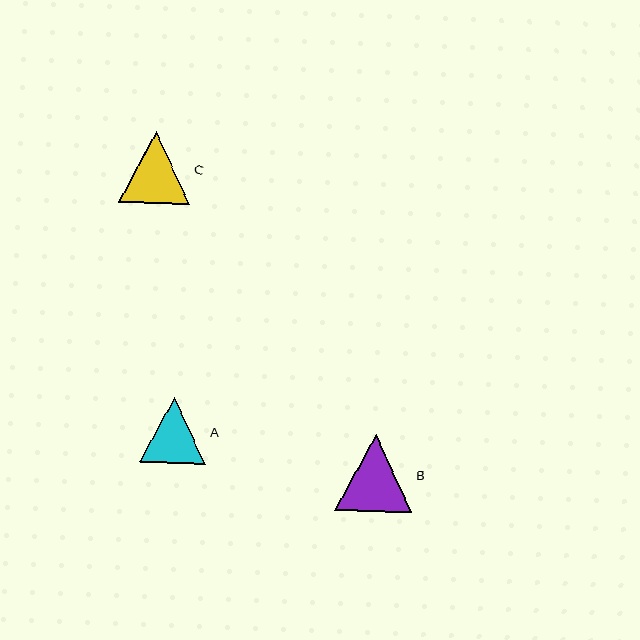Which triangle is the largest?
Triangle B is the largest with a size of approximately 77 pixels.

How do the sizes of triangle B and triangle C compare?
Triangle B and triangle C are approximately the same size.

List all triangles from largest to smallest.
From largest to smallest: B, C, A.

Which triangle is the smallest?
Triangle A is the smallest with a size of approximately 66 pixels.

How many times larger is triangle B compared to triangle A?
Triangle B is approximately 1.2 times the size of triangle A.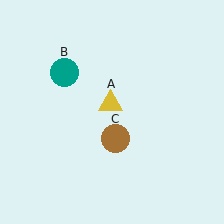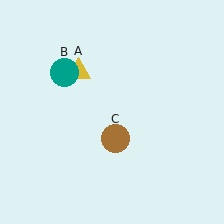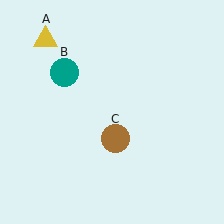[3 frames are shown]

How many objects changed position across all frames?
1 object changed position: yellow triangle (object A).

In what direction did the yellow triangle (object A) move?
The yellow triangle (object A) moved up and to the left.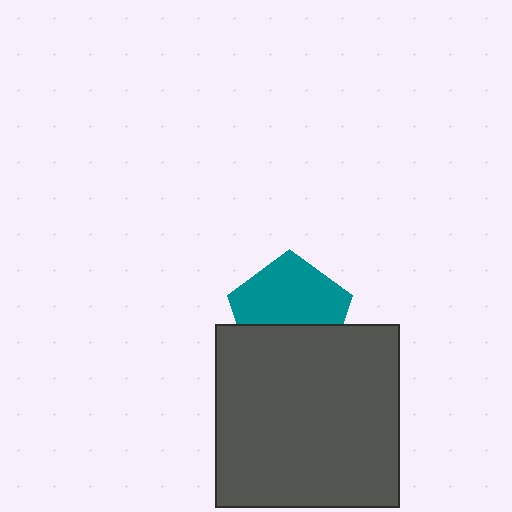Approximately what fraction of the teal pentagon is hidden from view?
Roughly 41% of the teal pentagon is hidden behind the dark gray square.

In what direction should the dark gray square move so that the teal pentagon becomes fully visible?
The dark gray square should move down. That is the shortest direction to clear the overlap and leave the teal pentagon fully visible.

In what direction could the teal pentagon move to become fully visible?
The teal pentagon could move up. That would shift it out from behind the dark gray square entirely.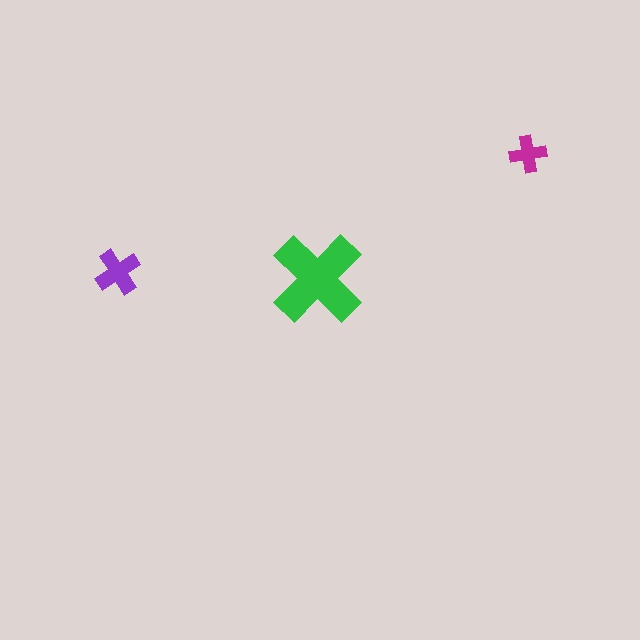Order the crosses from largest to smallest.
the green one, the purple one, the magenta one.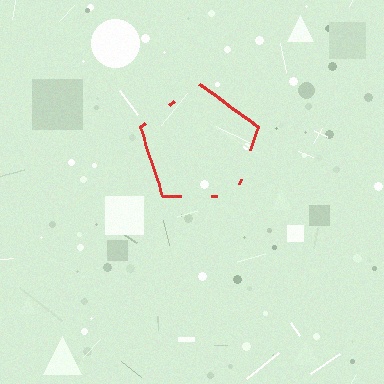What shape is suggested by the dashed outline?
The dashed outline suggests a pentagon.